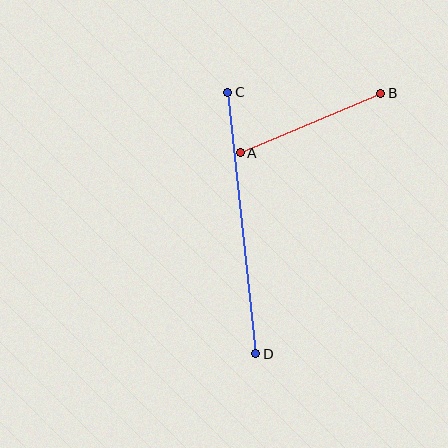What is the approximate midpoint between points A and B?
The midpoint is at approximately (310, 123) pixels.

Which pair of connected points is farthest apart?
Points C and D are farthest apart.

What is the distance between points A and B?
The distance is approximately 152 pixels.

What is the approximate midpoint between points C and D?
The midpoint is at approximately (242, 223) pixels.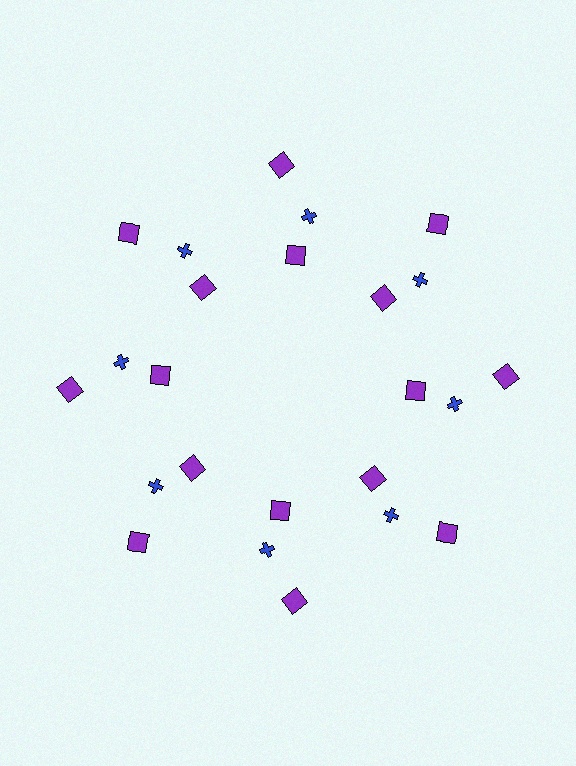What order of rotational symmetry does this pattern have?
This pattern has 8-fold rotational symmetry.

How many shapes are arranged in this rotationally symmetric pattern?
There are 24 shapes, arranged in 8 groups of 3.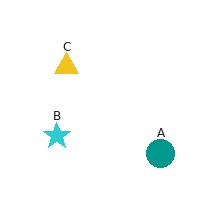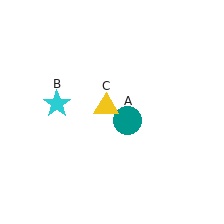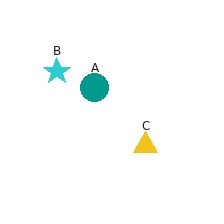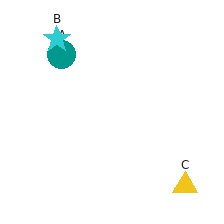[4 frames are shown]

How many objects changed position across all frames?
3 objects changed position: teal circle (object A), cyan star (object B), yellow triangle (object C).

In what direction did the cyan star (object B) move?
The cyan star (object B) moved up.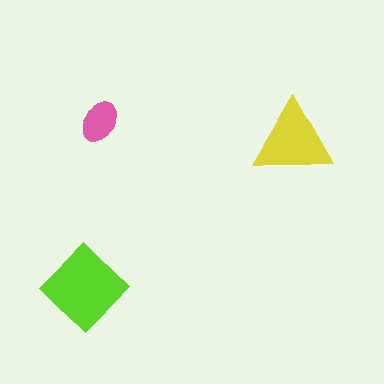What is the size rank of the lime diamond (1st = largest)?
1st.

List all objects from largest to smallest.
The lime diamond, the yellow triangle, the pink ellipse.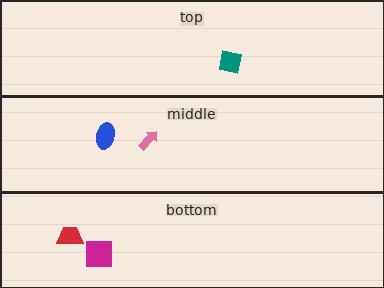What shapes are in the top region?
The teal square.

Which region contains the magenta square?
The bottom region.